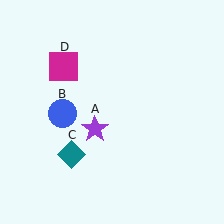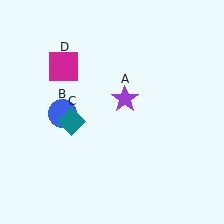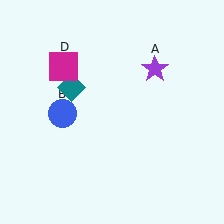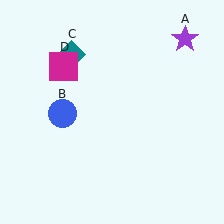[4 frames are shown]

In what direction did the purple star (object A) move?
The purple star (object A) moved up and to the right.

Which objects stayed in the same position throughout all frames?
Blue circle (object B) and magenta square (object D) remained stationary.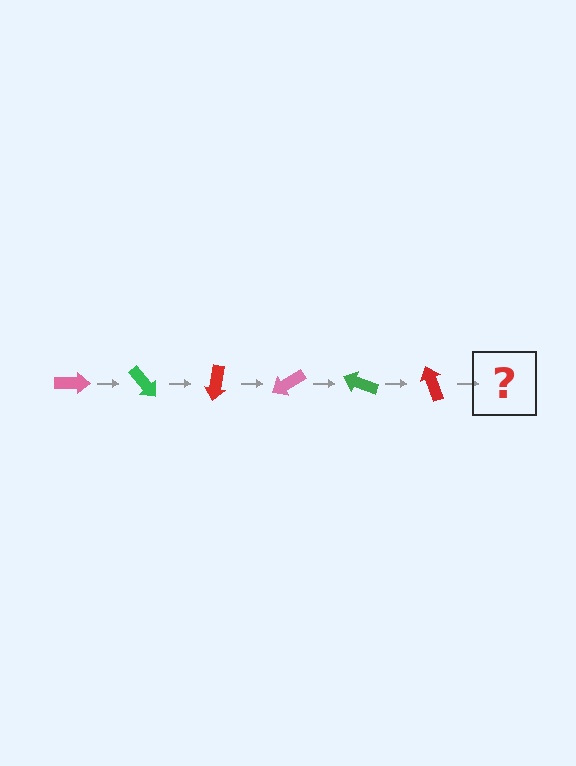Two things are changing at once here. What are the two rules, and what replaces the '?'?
The two rules are that it rotates 50 degrees each step and the color cycles through pink, green, and red. The '?' should be a pink arrow, rotated 300 degrees from the start.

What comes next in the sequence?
The next element should be a pink arrow, rotated 300 degrees from the start.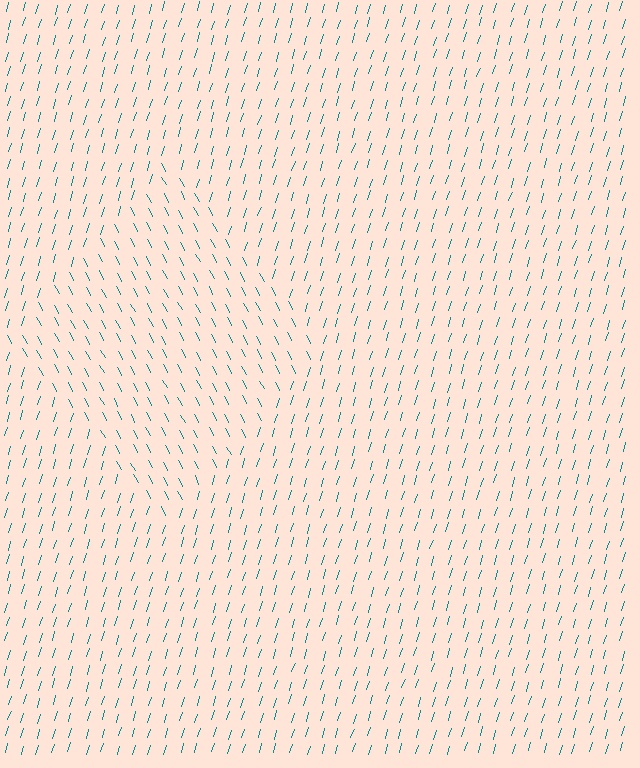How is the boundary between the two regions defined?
The boundary is defined purely by a change in line orientation (approximately 45 degrees difference). All lines are the same color and thickness.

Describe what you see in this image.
The image is filled with small teal line segments. A diamond region in the image has lines oriented differently from the surrounding lines, creating a visible texture boundary.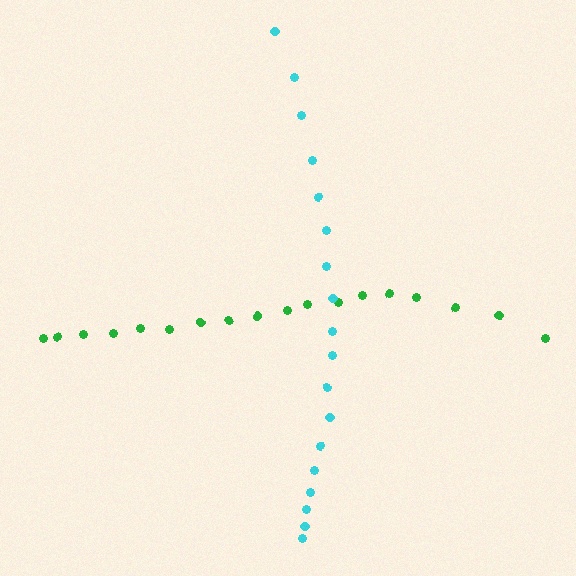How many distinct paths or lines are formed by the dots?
There are 2 distinct paths.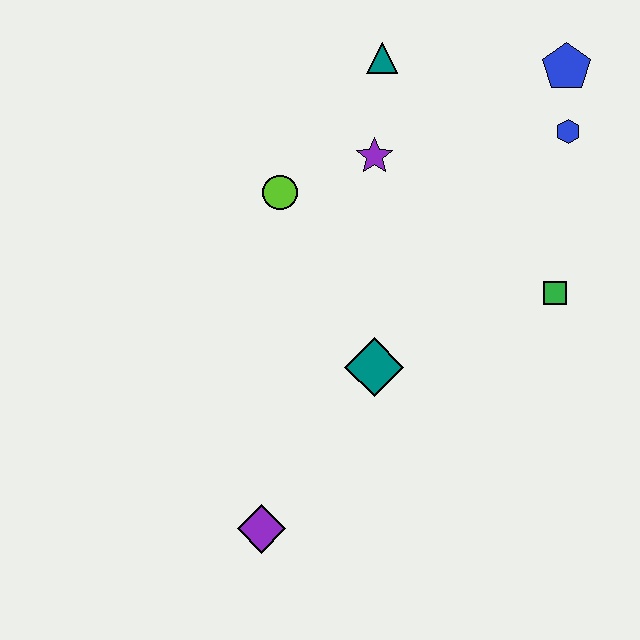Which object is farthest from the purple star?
The purple diamond is farthest from the purple star.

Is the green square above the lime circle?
No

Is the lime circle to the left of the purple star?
Yes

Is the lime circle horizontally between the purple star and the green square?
No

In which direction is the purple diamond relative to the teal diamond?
The purple diamond is below the teal diamond.